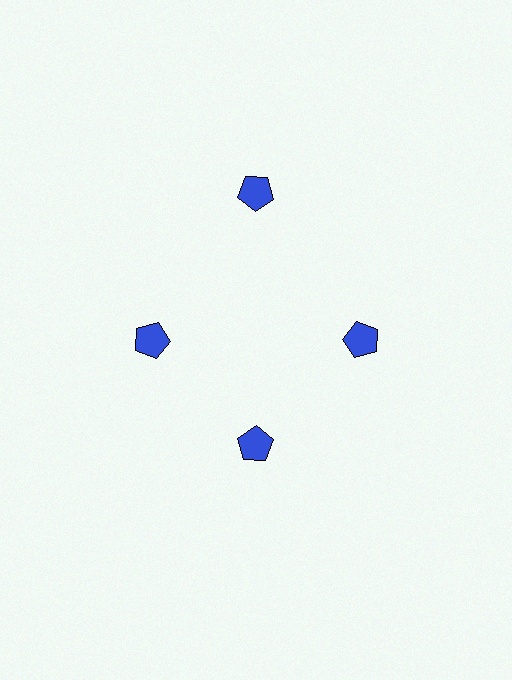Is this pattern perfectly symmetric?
No. The 4 blue pentagons are arranged in a ring, but one element near the 12 o'clock position is pushed outward from the center, breaking the 4-fold rotational symmetry.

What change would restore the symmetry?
The symmetry would be restored by moving it inward, back onto the ring so that all 4 pentagons sit at equal angles and equal distance from the center.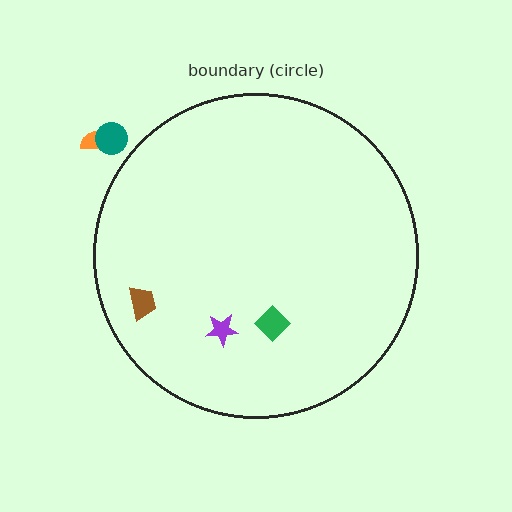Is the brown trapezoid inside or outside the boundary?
Inside.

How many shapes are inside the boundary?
3 inside, 2 outside.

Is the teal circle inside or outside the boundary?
Outside.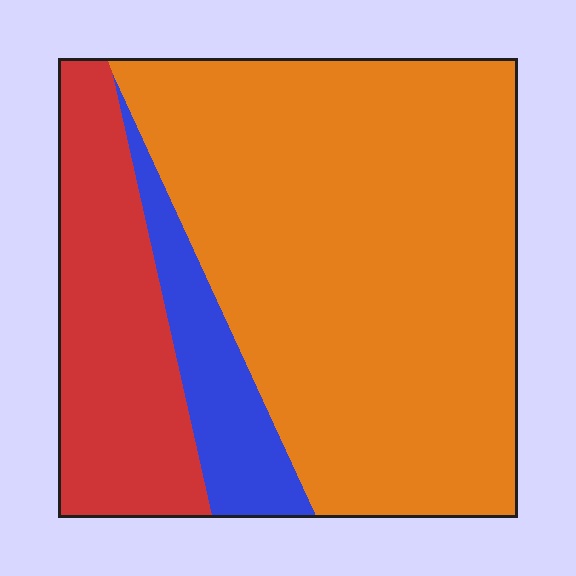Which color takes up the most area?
Orange, at roughly 65%.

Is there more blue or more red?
Red.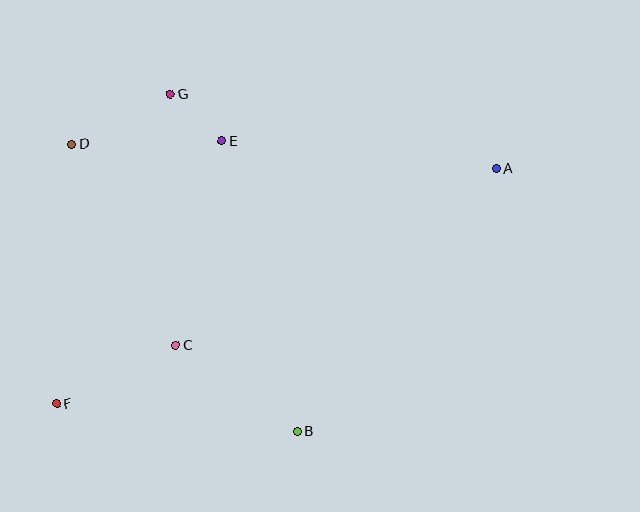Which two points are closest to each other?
Points E and G are closest to each other.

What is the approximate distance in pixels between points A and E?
The distance between A and E is approximately 276 pixels.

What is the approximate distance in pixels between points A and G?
The distance between A and G is approximately 335 pixels.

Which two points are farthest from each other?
Points A and F are farthest from each other.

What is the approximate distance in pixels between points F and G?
The distance between F and G is approximately 329 pixels.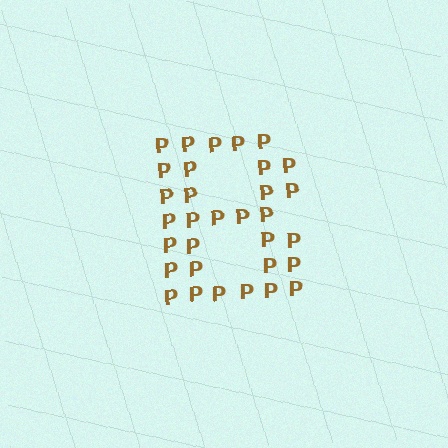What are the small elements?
The small elements are letter P's.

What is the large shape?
The large shape is the letter B.